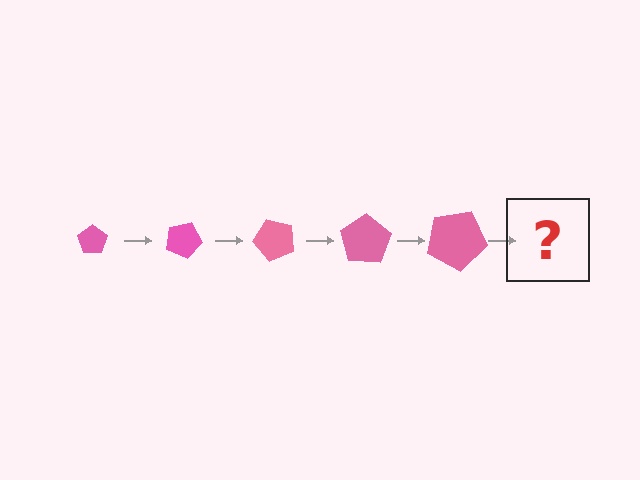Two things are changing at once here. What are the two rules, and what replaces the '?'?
The two rules are that the pentagon grows larger each step and it rotates 25 degrees each step. The '?' should be a pentagon, larger than the previous one and rotated 125 degrees from the start.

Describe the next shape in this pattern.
It should be a pentagon, larger than the previous one and rotated 125 degrees from the start.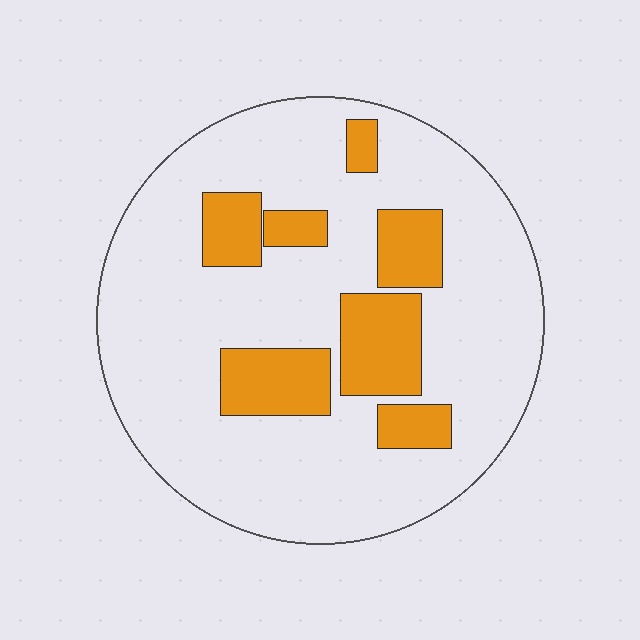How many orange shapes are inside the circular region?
7.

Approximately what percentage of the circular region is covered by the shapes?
Approximately 20%.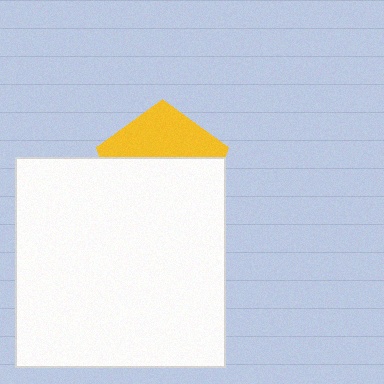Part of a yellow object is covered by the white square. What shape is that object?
It is a pentagon.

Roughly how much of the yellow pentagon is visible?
A small part of it is visible (roughly 39%).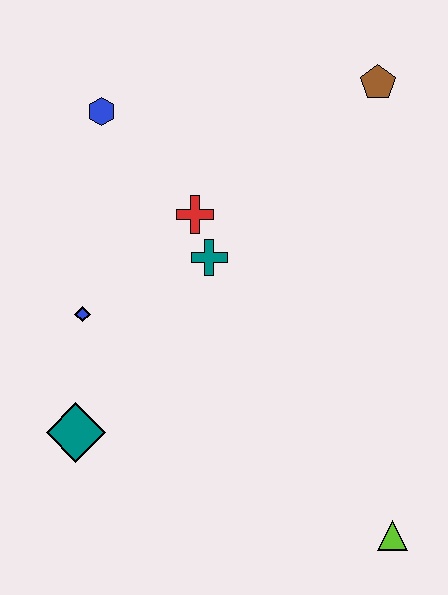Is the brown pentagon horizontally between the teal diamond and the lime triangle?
Yes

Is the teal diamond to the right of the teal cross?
No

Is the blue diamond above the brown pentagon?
No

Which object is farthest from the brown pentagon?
The teal diamond is farthest from the brown pentagon.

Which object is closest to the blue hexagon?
The red cross is closest to the blue hexagon.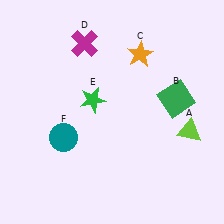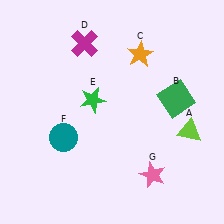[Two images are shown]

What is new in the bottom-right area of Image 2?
A pink star (G) was added in the bottom-right area of Image 2.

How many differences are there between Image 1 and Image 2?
There is 1 difference between the two images.